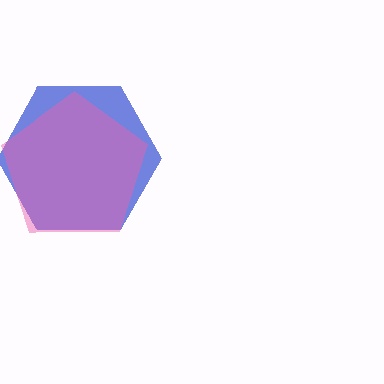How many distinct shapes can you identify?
There are 2 distinct shapes: a blue hexagon, a pink pentagon.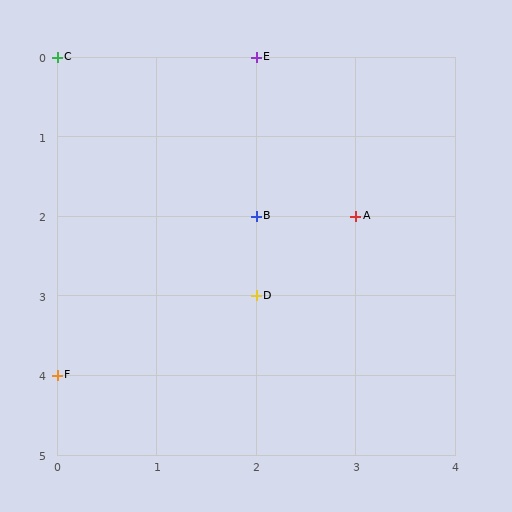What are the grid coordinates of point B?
Point B is at grid coordinates (2, 2).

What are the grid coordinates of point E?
Point E is at grid coordinates (2, 0).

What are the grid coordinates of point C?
Point C is at grid coordinates (0, 0).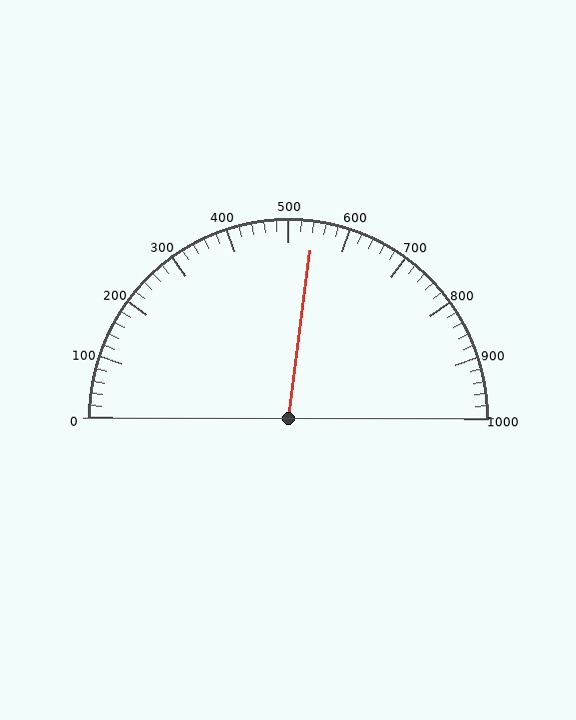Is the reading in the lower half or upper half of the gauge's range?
The reading is in the upper half of the range (0 to 1000).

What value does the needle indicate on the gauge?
The needle indicates approximately 540.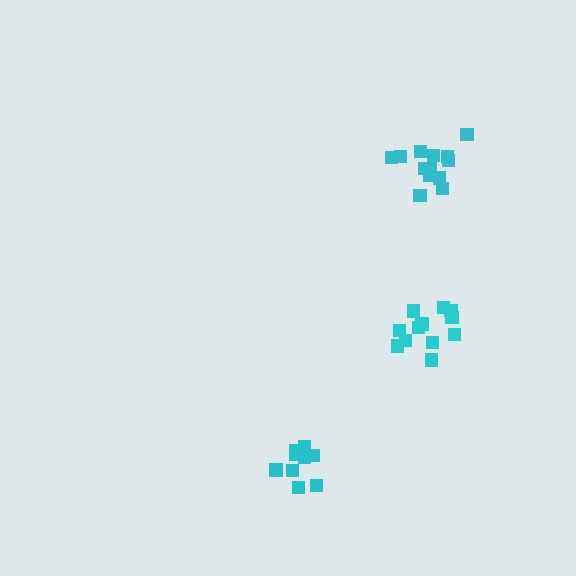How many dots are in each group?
Group 1: 9 dots, Group 2: 13 dots, Group 3: 12 dots (34 total).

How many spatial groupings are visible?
There are 3 spatial groupings.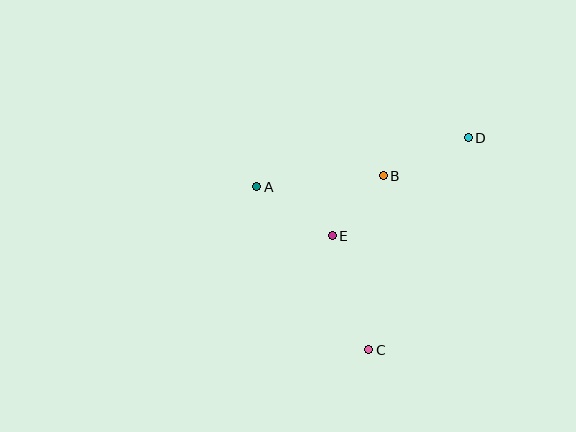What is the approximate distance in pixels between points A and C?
The distance between A and C is approximately 198 pixels.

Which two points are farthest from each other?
Points C and D are farthest from each other.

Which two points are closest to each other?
Points B and E are closest to each other.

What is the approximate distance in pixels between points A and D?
The distance between A and D is approximately 217 pixels.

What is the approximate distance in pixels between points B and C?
The distance between B and C is approximately 175 pixels.